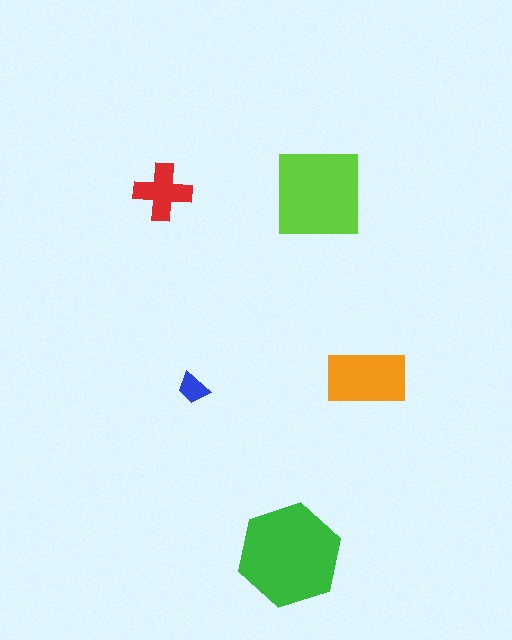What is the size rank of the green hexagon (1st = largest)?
1st.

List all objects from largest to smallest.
The green hexagon, the lime square, the orange rectangle, the red cross, the blue trapezoid.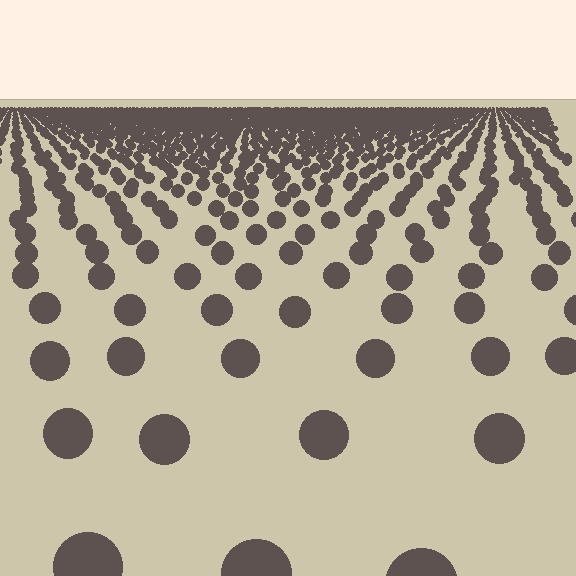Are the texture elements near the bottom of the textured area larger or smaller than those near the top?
Larger. Near the bottom, elements are closer to the viewer and appear at a bigger on-screen size.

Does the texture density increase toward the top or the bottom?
Density increases toward the top.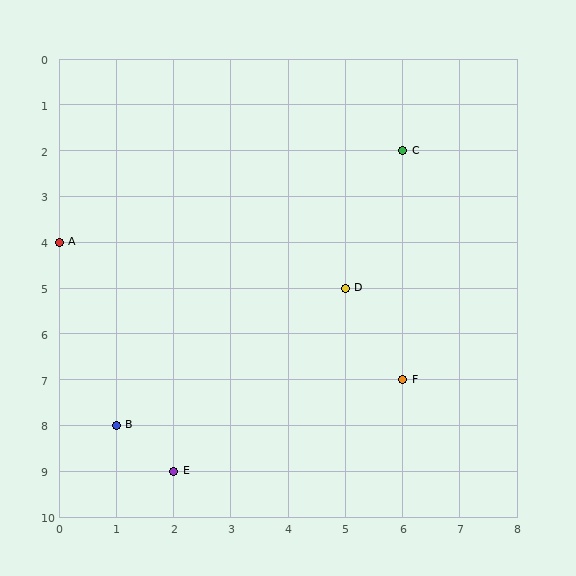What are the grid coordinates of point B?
Point B is at grid coordinates (1, 8).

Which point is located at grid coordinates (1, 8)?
Point B is at (1, 8).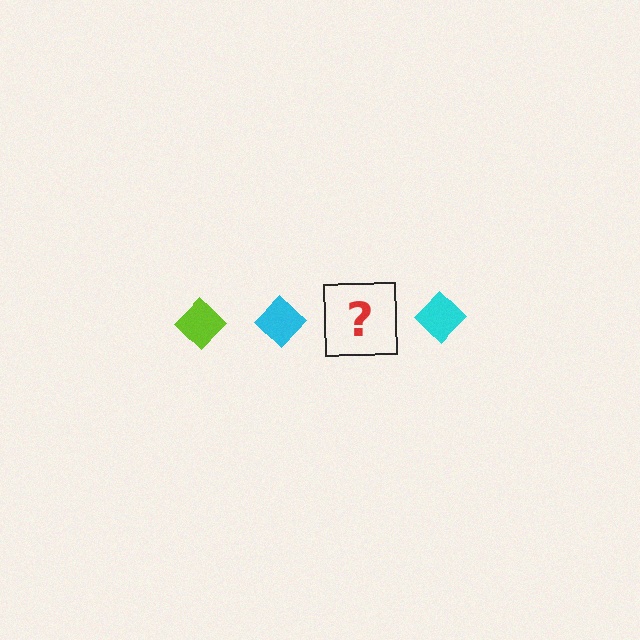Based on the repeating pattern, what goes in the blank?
The blank should be a lime diamond.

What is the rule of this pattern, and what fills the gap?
The rule is that the pattern cycles through lime, cyan diamonds. The gap should be filled with a lime diamond.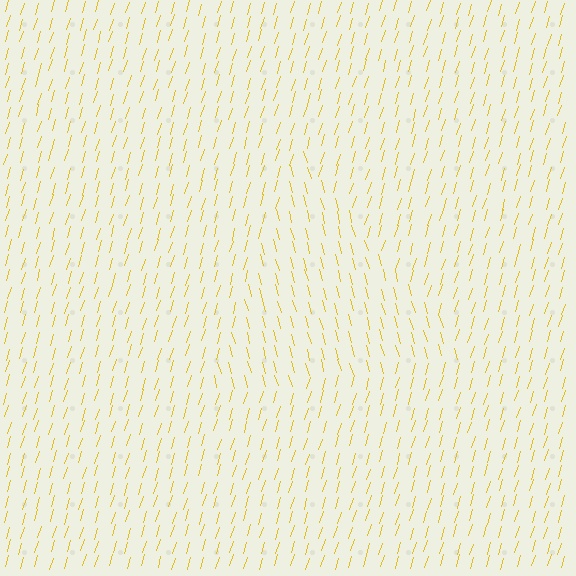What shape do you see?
I see a triangle.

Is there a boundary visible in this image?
Yes, there is a texture boundary formed by a change in line orientation.